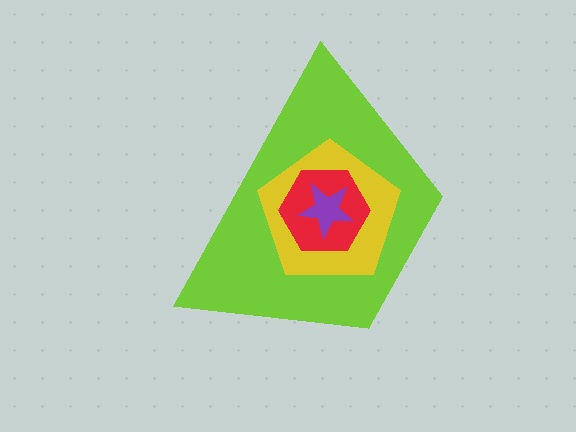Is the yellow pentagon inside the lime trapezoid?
Yes.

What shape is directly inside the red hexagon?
The purple star.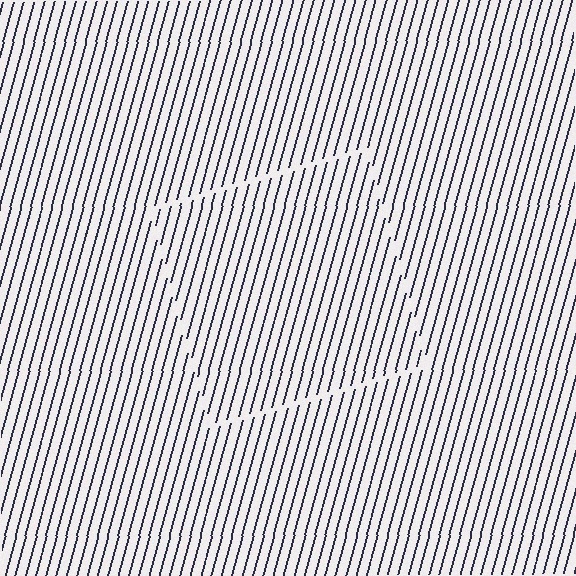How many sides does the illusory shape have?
4 sides — the line-ends trace a square.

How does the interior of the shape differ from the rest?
The interior of the shape contains the same grating, shifted by half a period — the contour is defined by the phase discontinuity where line-ends from the inner and outer gratings abut.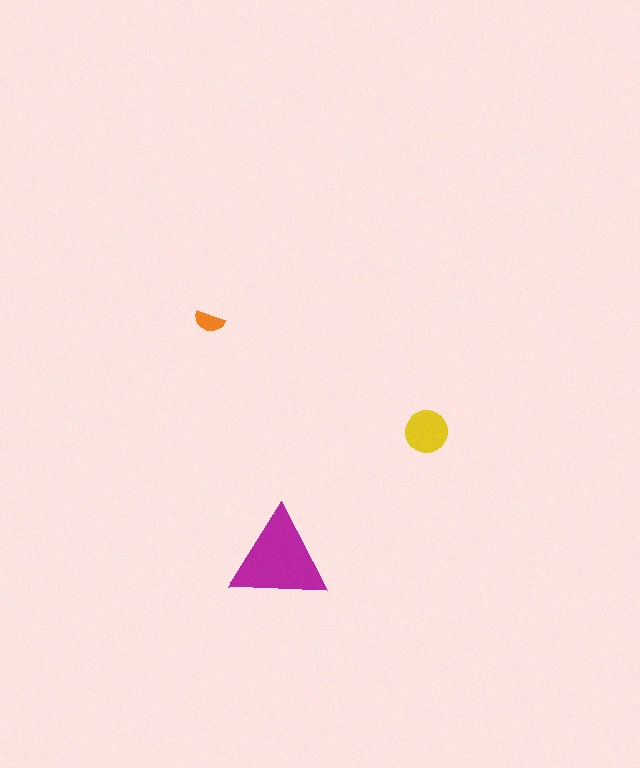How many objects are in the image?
There are 3 objects in the image.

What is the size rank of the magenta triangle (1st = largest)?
1st.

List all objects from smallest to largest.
The orange semicircle, the yellow circle, the magenta triangle.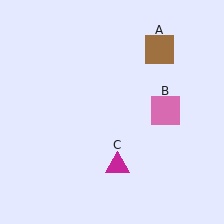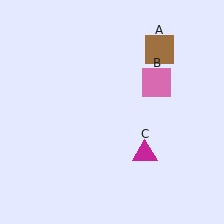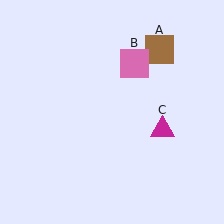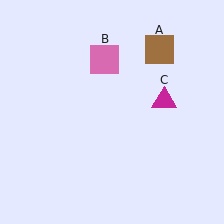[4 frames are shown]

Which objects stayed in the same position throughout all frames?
Brown square (object A) remained stationary.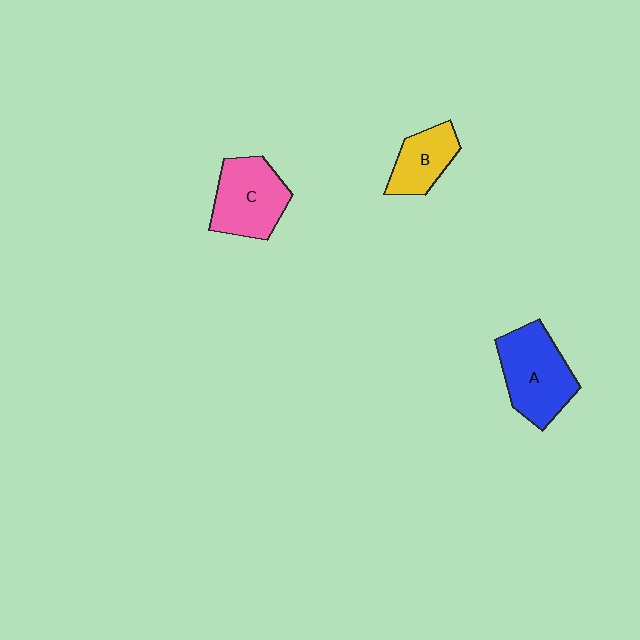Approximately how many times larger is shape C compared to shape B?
Approximately 1.4 times.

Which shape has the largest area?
Shape A (blue).